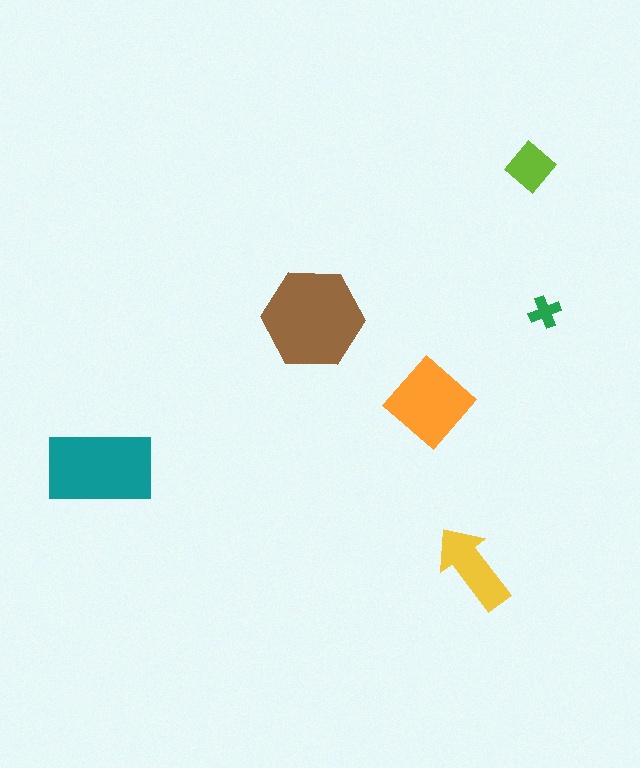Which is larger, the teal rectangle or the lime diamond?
The teal rectangle.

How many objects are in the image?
There are 6 objects in the image.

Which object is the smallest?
The green cross.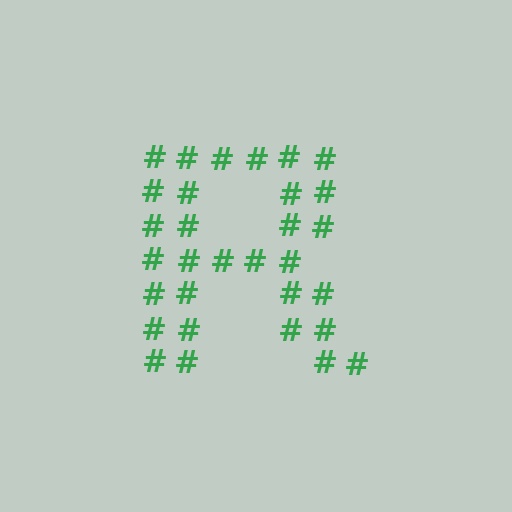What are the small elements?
The small elements are hash symbols.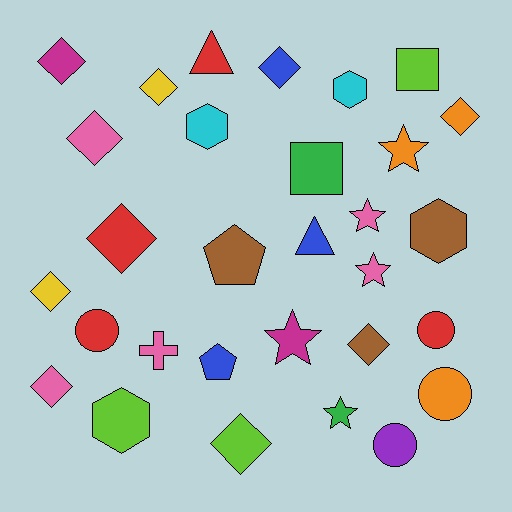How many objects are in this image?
There are 30 objects.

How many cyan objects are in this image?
There are 2 cyan objects.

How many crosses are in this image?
There is 1 cross.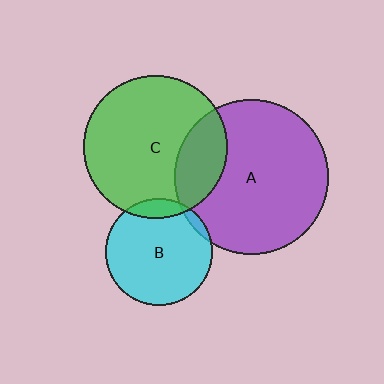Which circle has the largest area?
Circle A (purple).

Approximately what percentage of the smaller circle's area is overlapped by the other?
Approximately 25%.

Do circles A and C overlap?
Yes.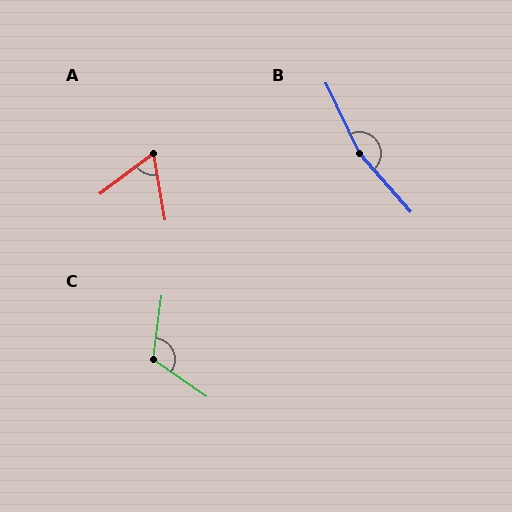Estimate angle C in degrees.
Approximately 117 degrees.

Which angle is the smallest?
A, at approximately 62 degrees.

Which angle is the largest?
B, at approximately 164 degrees.